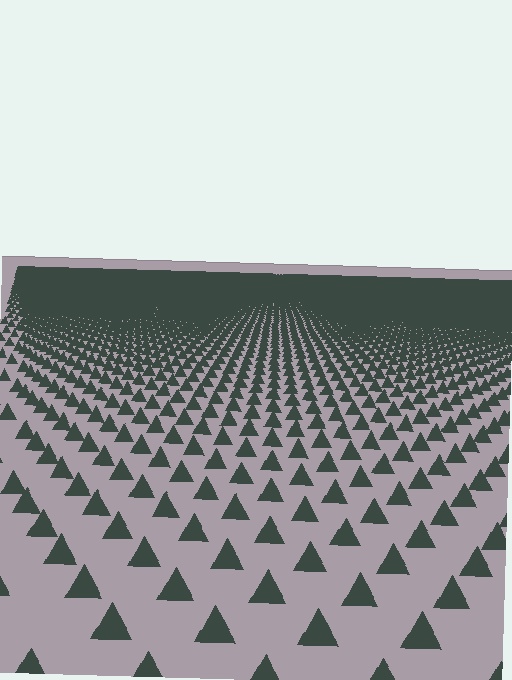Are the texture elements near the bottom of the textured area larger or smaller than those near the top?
Larger. Near the bottom, elements are closer to the viewer and appear at a bigger on-screen size.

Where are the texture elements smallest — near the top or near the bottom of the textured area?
Near the top.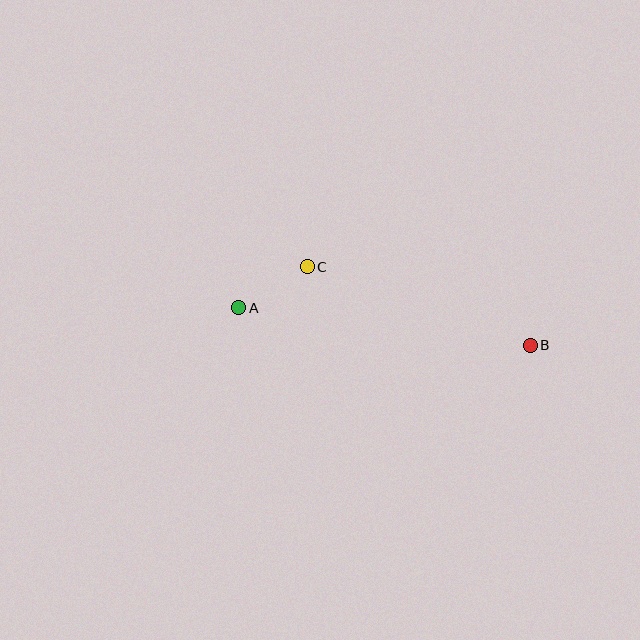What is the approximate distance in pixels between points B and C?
The distance between B and C is approximately 237 pixels.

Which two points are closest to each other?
Points A and C are closest to each other.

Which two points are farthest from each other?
Points A and B are farthest from each other.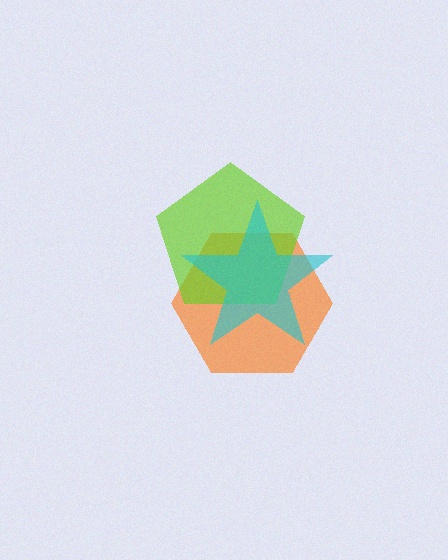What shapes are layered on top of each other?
The layered shapes are: an orange hexagon, a lime pentagon, a cyan star.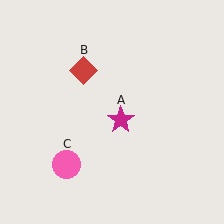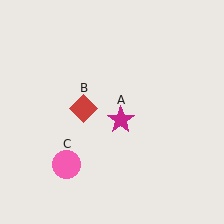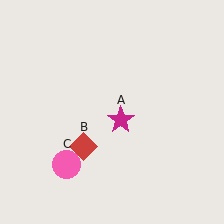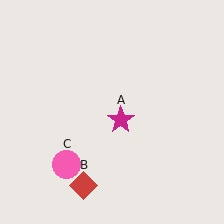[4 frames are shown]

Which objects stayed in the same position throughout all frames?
Magenta star (object A) and pink circle (object C) remained stationary.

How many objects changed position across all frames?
1 object changed position: red diamond (object B).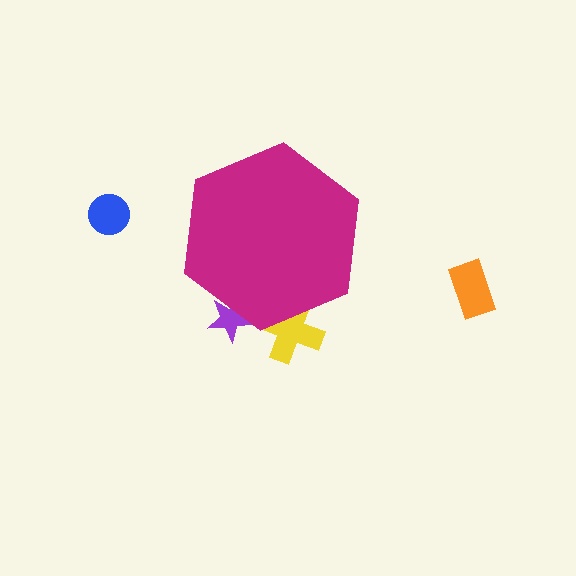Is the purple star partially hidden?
Yes, the purple star is partially hidden behind the magenta hexagon.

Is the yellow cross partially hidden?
Yes, the yellow cross is partially hidden behind the magenta hexagon.